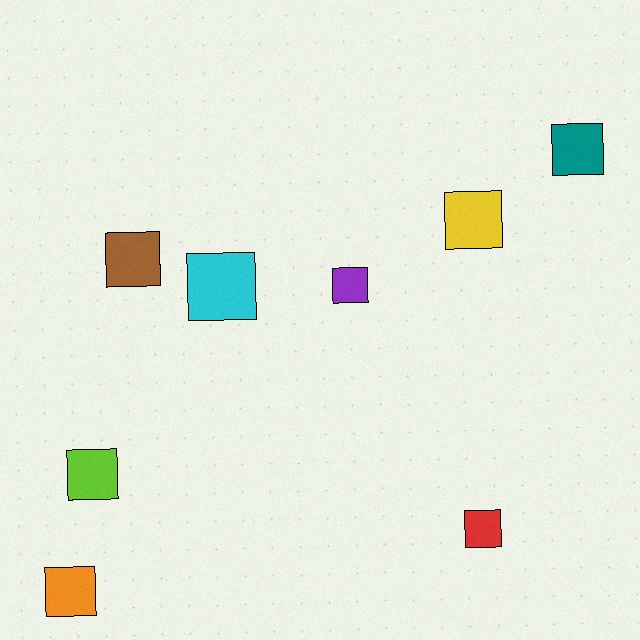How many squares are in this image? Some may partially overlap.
There are 8 squares.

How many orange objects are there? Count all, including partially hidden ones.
There is 1 orange object.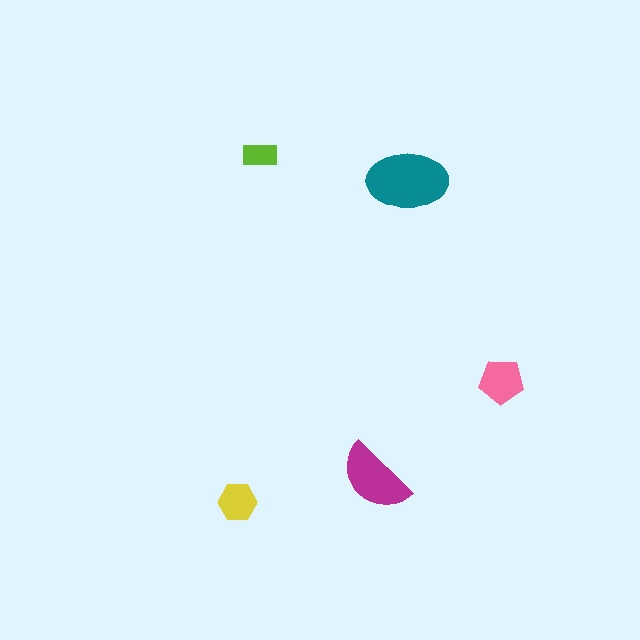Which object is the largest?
The teal ellipse.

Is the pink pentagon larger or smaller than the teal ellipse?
Smaller.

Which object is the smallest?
The lime rectangle.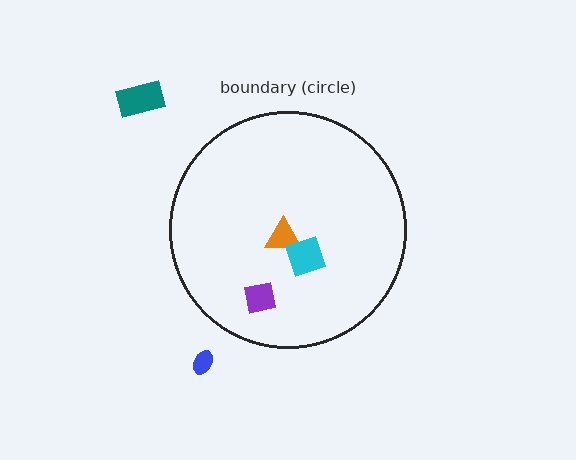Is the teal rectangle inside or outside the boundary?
Outside.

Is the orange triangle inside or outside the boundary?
Inside.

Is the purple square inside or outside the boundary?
Inside.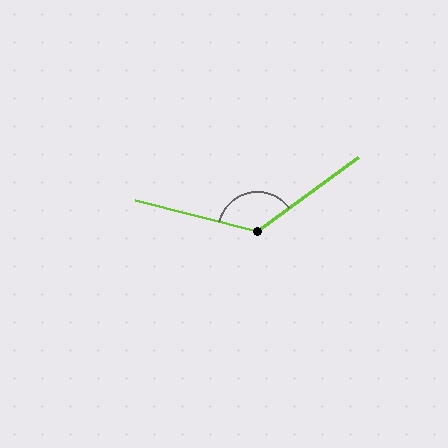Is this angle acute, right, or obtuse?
It is obtuse.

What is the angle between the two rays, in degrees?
Approximately 129 degrees.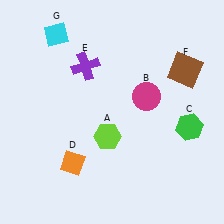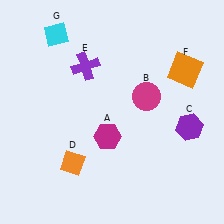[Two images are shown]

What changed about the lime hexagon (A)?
In Image 1, A is lime. In Image 2, it changed to magenta.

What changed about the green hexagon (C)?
In Image 1, C is green. In Image 2, it changed to purple.